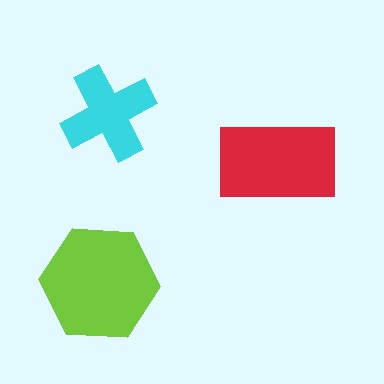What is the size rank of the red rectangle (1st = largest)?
2nd.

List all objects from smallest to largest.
The cyan cross, the red rectangle, the lime hexagon.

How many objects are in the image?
There are 3 objects in the image.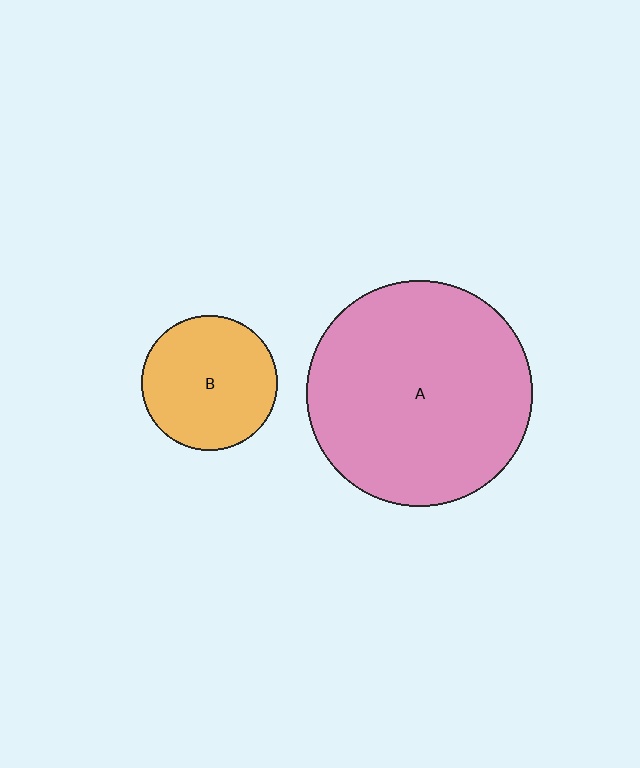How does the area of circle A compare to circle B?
Approximately 2.8 times.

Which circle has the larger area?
Circle A (pink).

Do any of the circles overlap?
No, none of the circles overlap.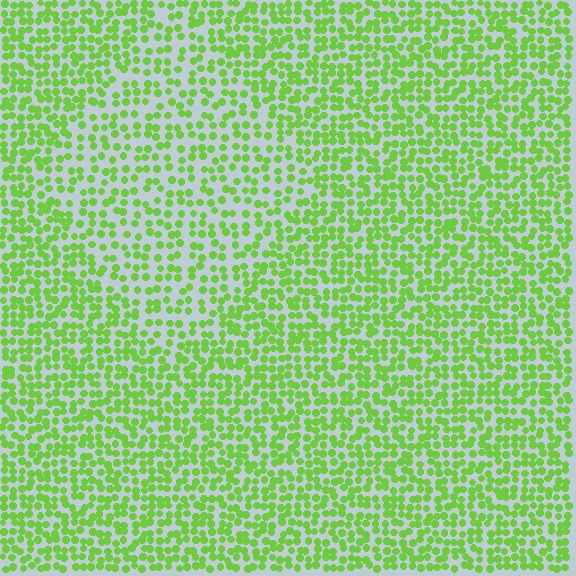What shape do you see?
I see a diamond.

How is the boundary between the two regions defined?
The boundary is defined by a change in element density (approximately 1.6x ratio). All elements are the same color, size, and shape.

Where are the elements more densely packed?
The elements are more densely packed outside the diamond boundary.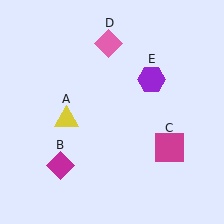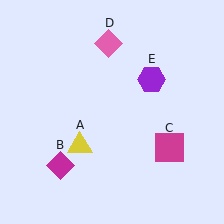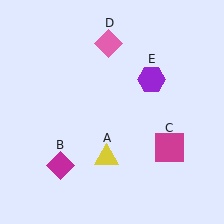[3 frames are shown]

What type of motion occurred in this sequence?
The yellow triangle (object A) rotated counterclockwise around the center of the scene.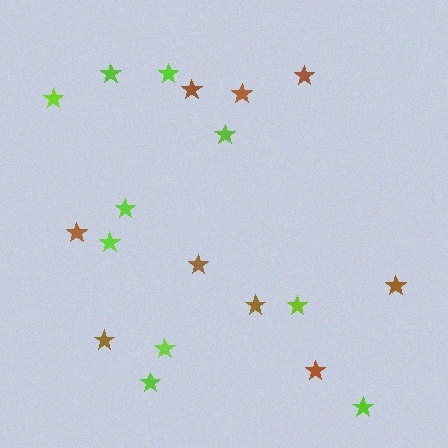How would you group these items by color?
There are 2 groups: one group of brown stars (9) and one group of lime stars (10).